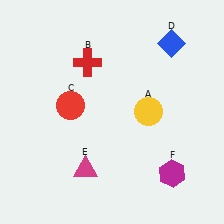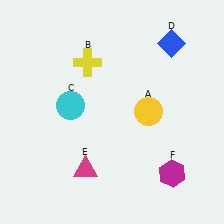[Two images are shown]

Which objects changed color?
B changed from red to yellow. C changed from red to cyan.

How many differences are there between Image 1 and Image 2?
There are 2 differences between the two images.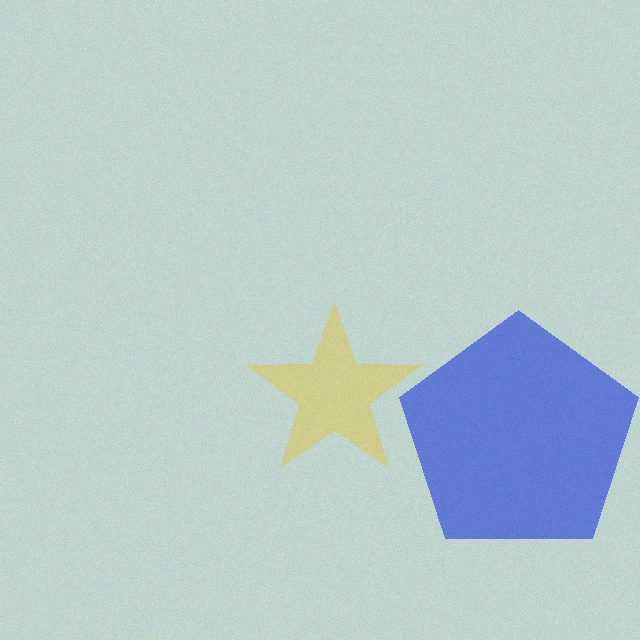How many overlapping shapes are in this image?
There are 2 overlapping shapes in the image.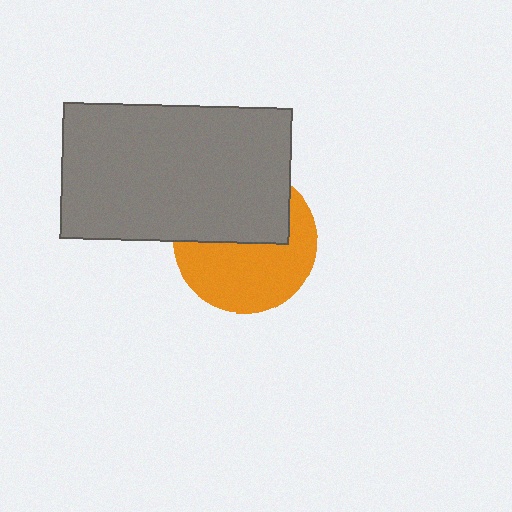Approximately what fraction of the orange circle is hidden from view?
Roughly 45% of the orange circle is hidden behind the gray rectangle.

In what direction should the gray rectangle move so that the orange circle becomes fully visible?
The gray rectangle should move up. That is the shortest direction to clear the overlap and leave the orange circle fully visible.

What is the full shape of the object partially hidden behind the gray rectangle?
The partially hidden object is an orange circle.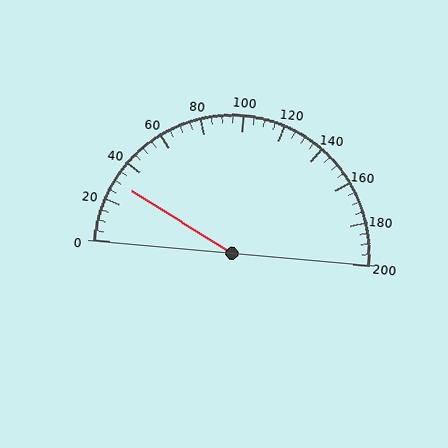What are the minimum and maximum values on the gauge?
The gauge ranges from 0 to 200.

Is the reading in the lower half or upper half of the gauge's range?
The reading is in the lower half of the range (0 to 200).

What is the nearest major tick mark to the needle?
The nearest major tick mark is 40.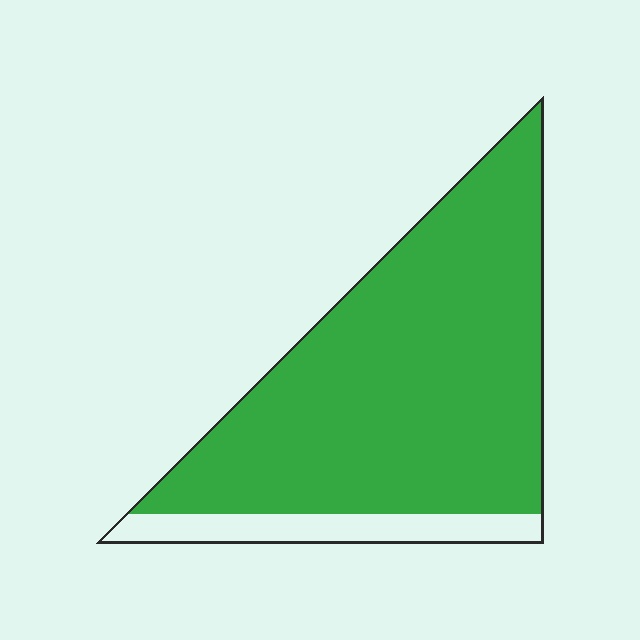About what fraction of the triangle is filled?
About seven eighths (7/8).